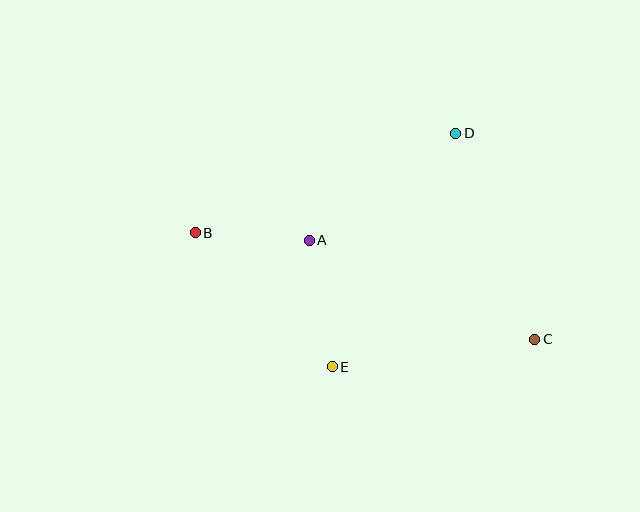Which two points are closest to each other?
Points A and B are closest to each other.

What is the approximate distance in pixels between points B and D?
The distance between B and D is approximately 279 pixels.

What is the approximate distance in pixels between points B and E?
The distance between B and E is approximately 192 pixels.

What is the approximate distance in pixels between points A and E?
The distance between A and E is approximately 129 pixels.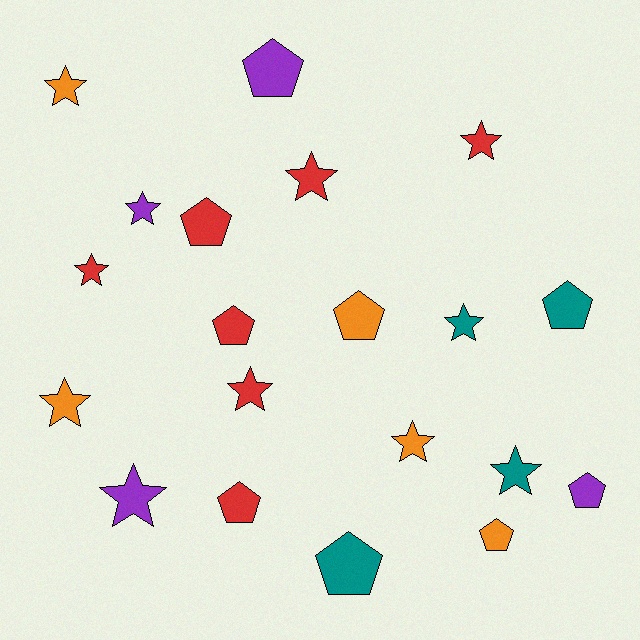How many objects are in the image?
There are 20 objects.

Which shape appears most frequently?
Star, with 11 objects.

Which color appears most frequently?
Red, with 7 objects.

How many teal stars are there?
There are 2 teal stars.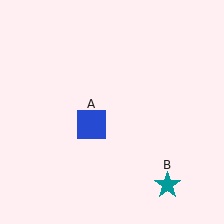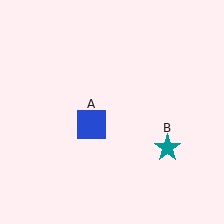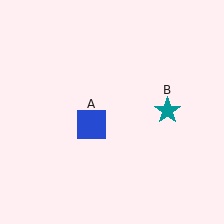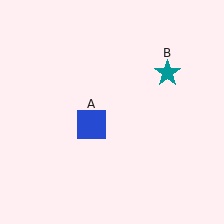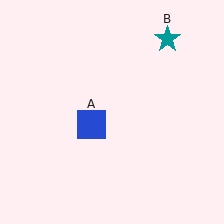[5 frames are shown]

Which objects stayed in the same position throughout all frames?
Blue square (object A) remained stationary.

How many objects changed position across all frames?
1 object changed position: teal star (object B).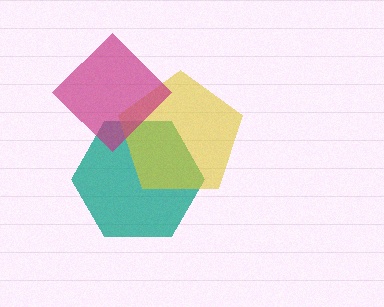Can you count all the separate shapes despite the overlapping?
Yes, there are 3 separate shapes.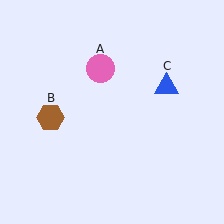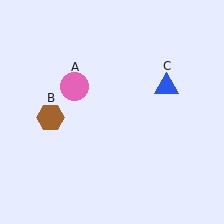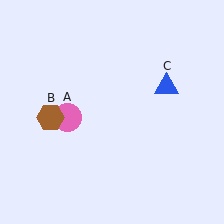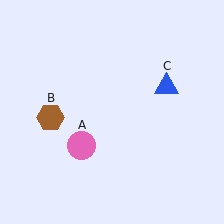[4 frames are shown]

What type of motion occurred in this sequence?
The pink circle (object A) rotated counterclockwise around the center of the scene.